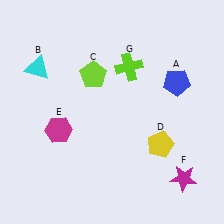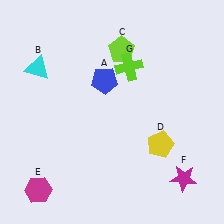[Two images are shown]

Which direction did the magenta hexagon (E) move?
The magenta hexagon (E) moved down.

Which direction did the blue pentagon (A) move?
The blue pentagon (A) moved left.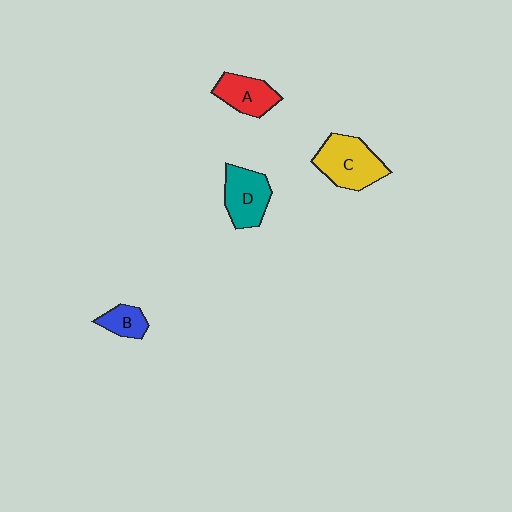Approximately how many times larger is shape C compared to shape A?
Approximately 1.5 times.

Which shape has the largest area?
Shape C (yellow).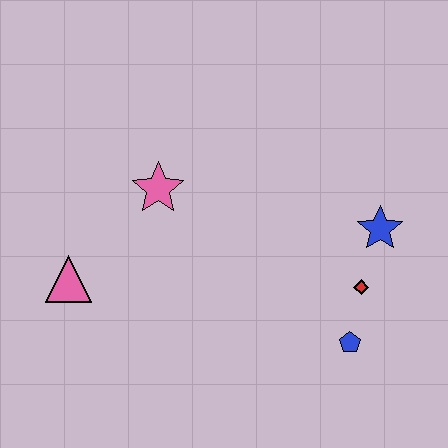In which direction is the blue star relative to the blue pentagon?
The blue star is above the blue pentagon.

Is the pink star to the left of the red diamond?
Yes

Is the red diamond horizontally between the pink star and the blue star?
Yes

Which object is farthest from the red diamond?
The pink triangle is farthest from the red diamond.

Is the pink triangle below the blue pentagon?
No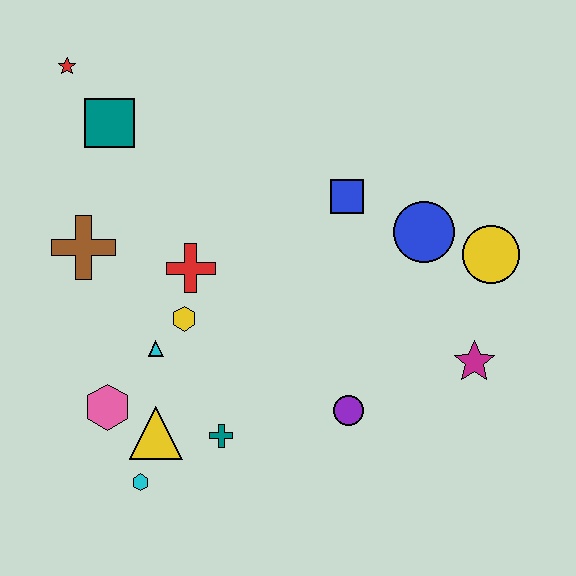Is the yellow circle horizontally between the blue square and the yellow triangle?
No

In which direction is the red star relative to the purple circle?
The red star is above the purple circle.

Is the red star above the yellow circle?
Yes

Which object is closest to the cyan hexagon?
The yellow triangle is closest to the cyan hexagon.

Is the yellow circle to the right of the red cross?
Yes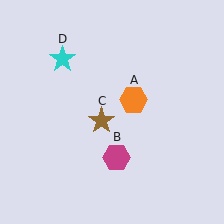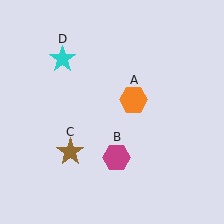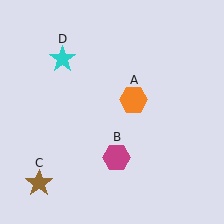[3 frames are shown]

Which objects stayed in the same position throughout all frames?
Orange hexagon (object A) and magenta hexagon (object B) and cyan star (object D) remained stationary.